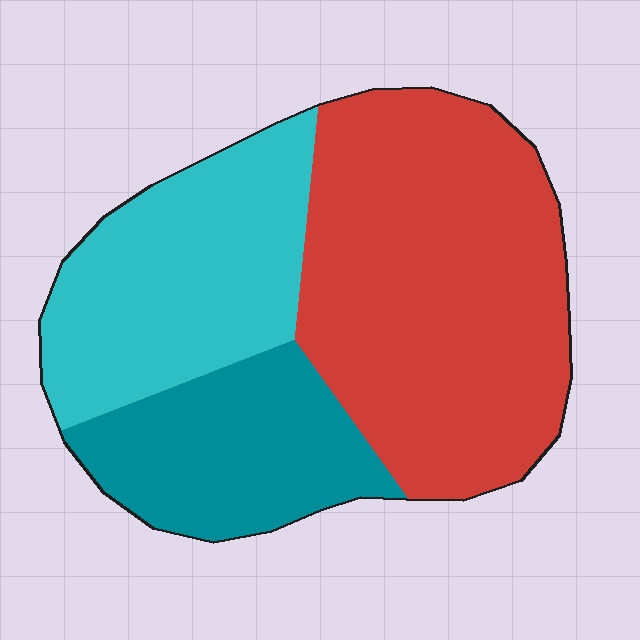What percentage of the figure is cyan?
Cyan takes up about one quarter (1/4) of the figure.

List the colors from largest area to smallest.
From largest to smallest: red, cyan, teal.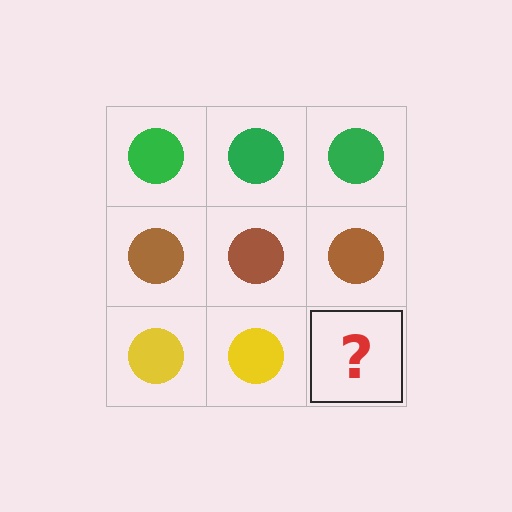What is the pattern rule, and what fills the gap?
The rule is that each row has a consistent color. The gap should be filled with a yellow circle.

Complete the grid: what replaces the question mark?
The question mark should be replaced with a yellow circle.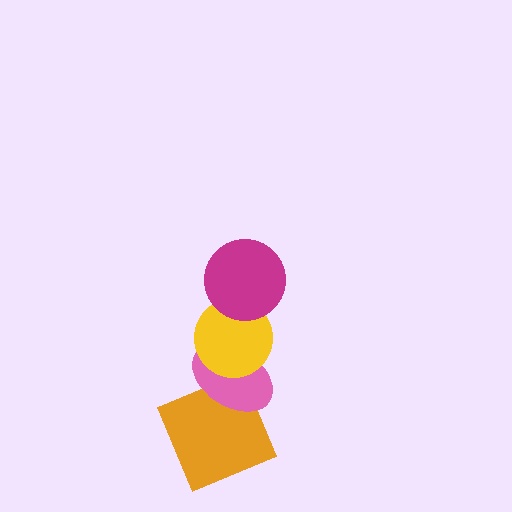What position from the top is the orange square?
The orange square is 4th from the top.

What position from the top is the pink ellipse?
The pink ellipse is 3rd from the top.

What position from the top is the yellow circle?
The yellow circle is 2nd from the top.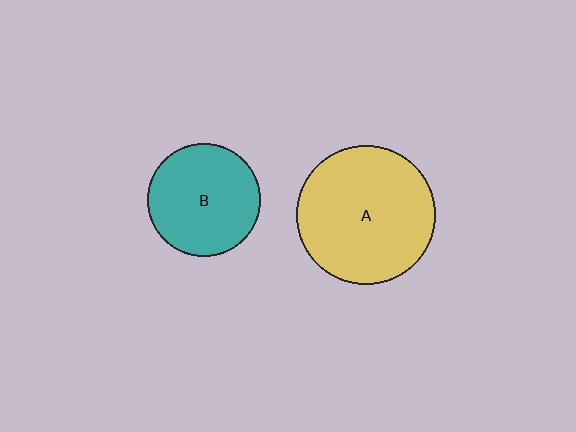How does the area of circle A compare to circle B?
Approximately 1.5 times.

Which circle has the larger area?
Circle A (yellow).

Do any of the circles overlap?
No, none of the circles overlap.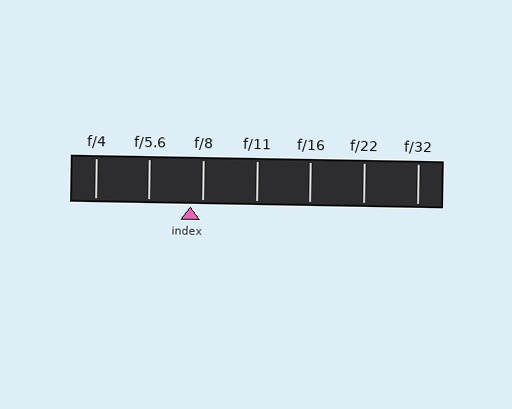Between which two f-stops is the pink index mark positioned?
The index mark is between f/5.6 and f/8.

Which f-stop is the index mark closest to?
The index mark is closest to f/8.